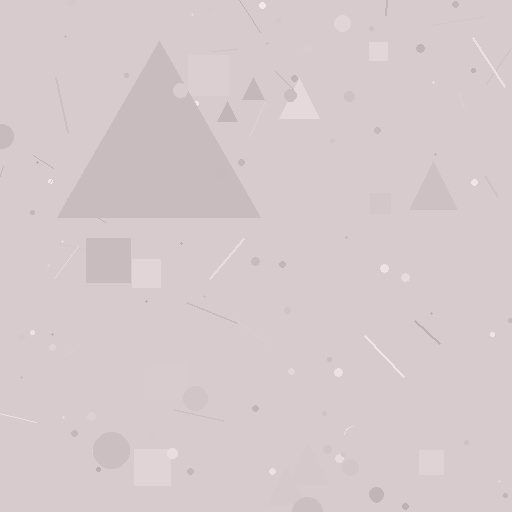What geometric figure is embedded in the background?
A triangle is embedded in the background.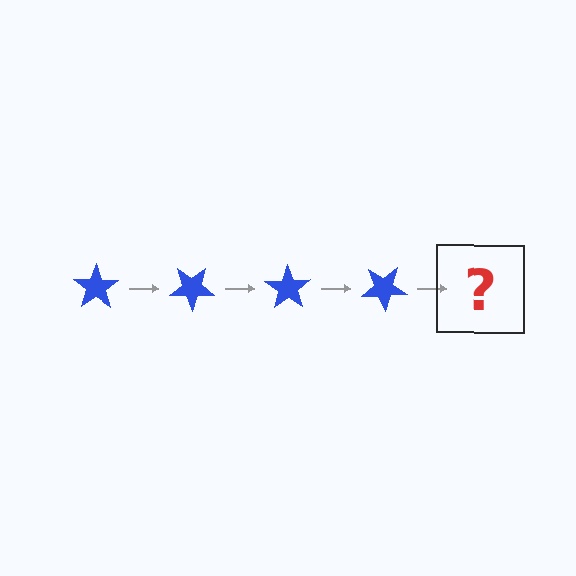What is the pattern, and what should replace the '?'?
The pattern is that the star rotates 35 degrees each step. The '?' should be a blue star rotated 140 degrees.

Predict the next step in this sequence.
The next step is a blue star rotated 140 degrees.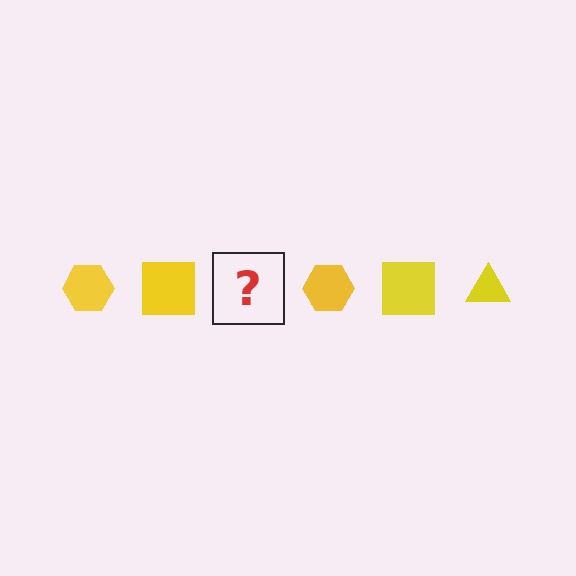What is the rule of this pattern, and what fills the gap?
The rule is that the pattern cycles through hexagon, square, triangle shapes in yellow. The gap should be filled with a yellow triangle.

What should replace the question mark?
The question mark should be replaced with a yellow triangle.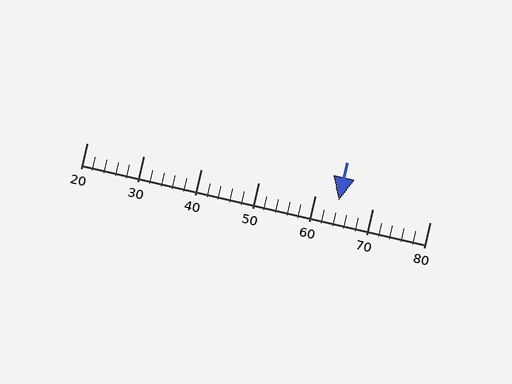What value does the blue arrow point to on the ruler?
The blue arrow points to approximately 64.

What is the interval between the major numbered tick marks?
The major tick marks are spaced 10 units apart.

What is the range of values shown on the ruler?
The ruler shows values from 20 to 80.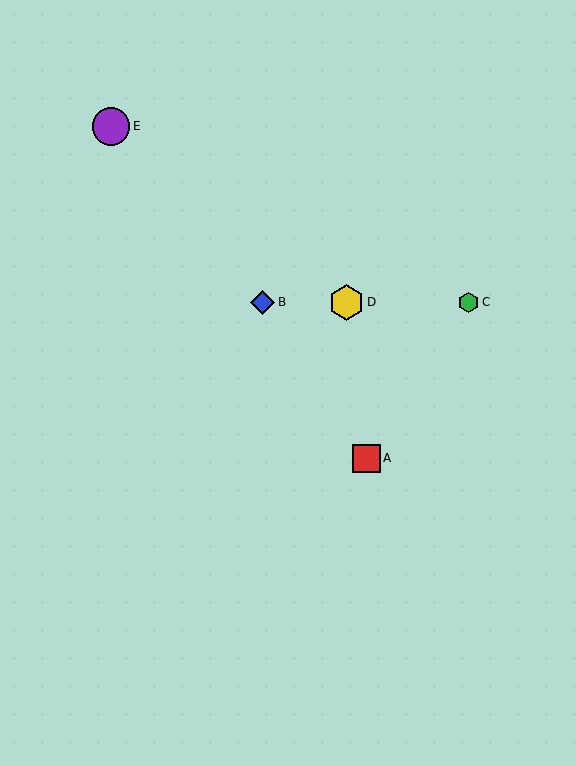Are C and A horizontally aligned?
No, C is at y≈302 and A is at y≈458.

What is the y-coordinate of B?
Object B is at y≈302.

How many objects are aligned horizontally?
3 objects (B, C, D) are aligned horizontally.